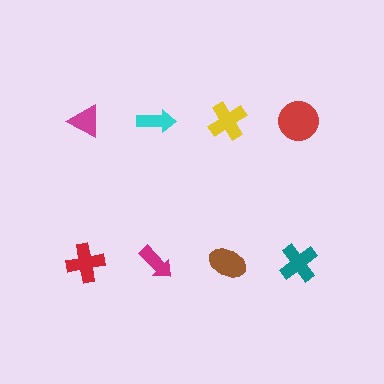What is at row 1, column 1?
A magenta triangle.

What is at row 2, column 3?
A brown ellipse.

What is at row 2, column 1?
A red cross.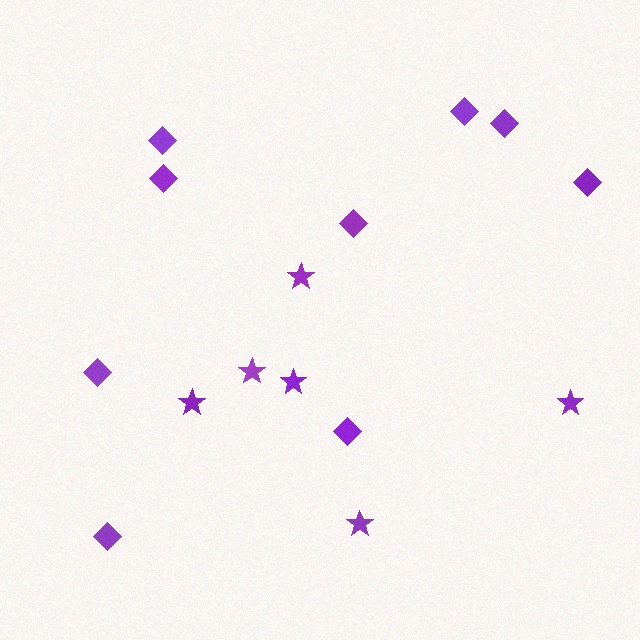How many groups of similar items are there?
There are 2 groups: one group of stars (6) and one group of diamonds (9).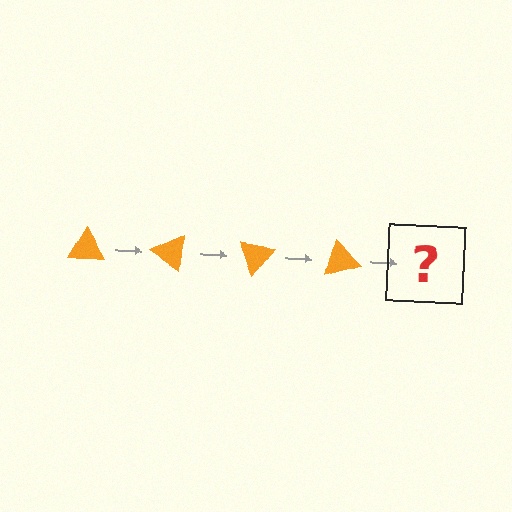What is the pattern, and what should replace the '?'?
The pattern is that the triangle rotates 35 degrees each step. The '?' should be an orange triangle rotated 140 degrees.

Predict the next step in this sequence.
The next step is an orange triangle rotated 140 degrees.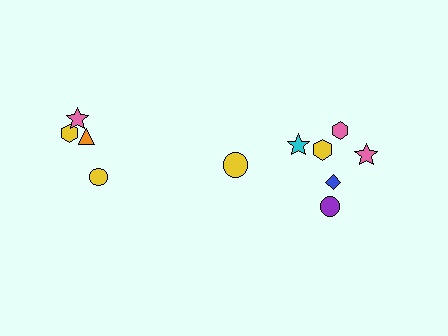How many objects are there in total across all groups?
There are 11 objects.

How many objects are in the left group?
There are 4 objects.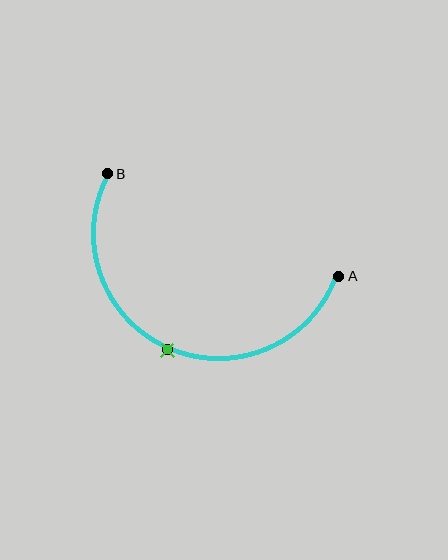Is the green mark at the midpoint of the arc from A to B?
Yes. The green mark lies on the arc at equal arc-length from both A and B — it is the arc midpoint.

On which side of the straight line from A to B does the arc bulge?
The arc bulges below the straight line connecting A and B.